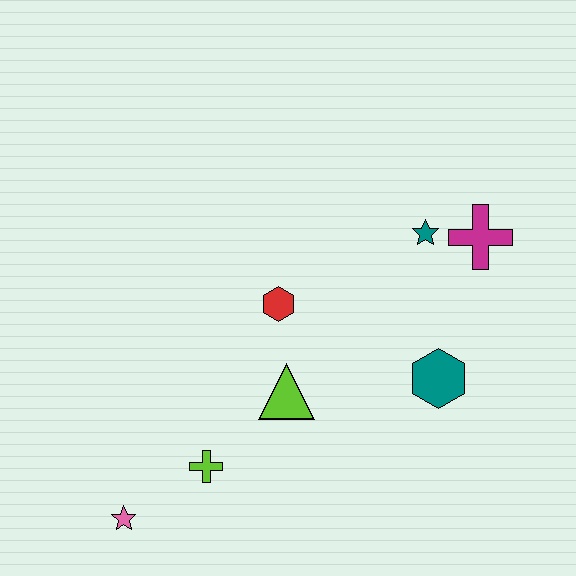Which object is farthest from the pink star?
The magenta cross is farthest from the pink star.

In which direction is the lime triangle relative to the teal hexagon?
The lime triangle is to the left of the teal hexagon.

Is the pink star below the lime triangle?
Yes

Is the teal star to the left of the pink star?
No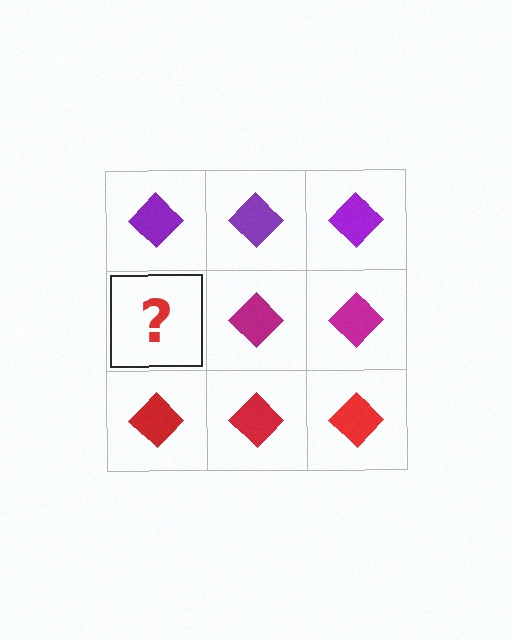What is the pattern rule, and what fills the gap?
The rule is that each row has a consistent color. The gap should be filled with a magenta diamond.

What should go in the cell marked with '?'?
The missing cell should contain a magenta diamond.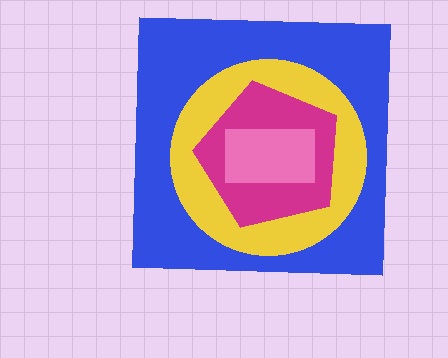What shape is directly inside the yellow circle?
The magenta pentagon.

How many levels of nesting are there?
4.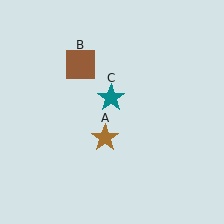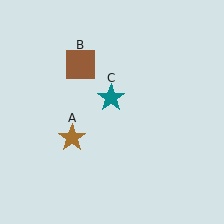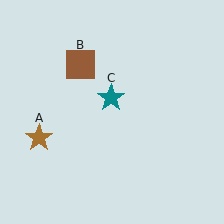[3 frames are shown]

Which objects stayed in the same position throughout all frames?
Brown square (object B) and teal star (object C) remained stationary.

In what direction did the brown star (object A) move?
The brown star (object A) moved left.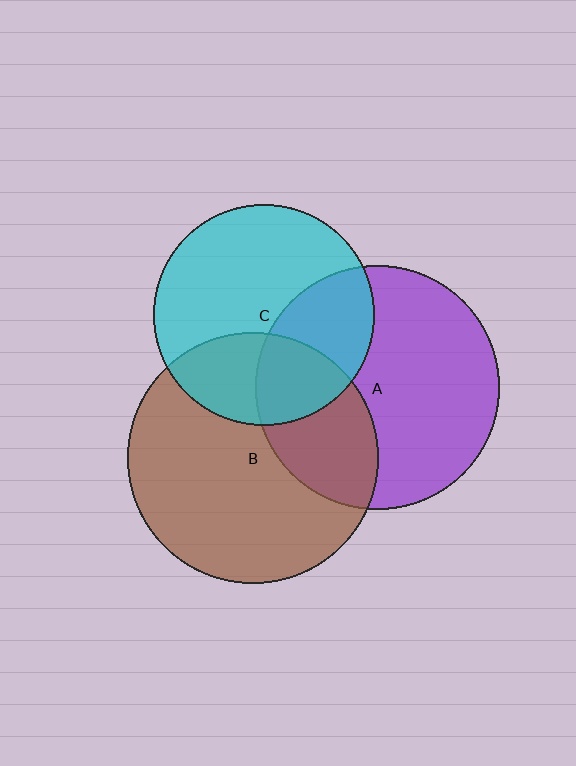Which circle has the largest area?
Circle B (brown).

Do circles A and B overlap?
Yes.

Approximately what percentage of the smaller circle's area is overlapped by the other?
Approximately 30%.